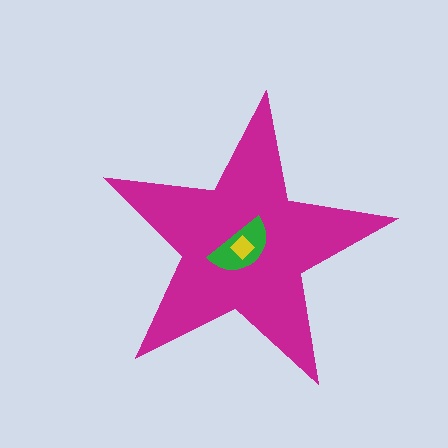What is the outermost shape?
The magenta star.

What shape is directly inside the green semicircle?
The yellow diamond.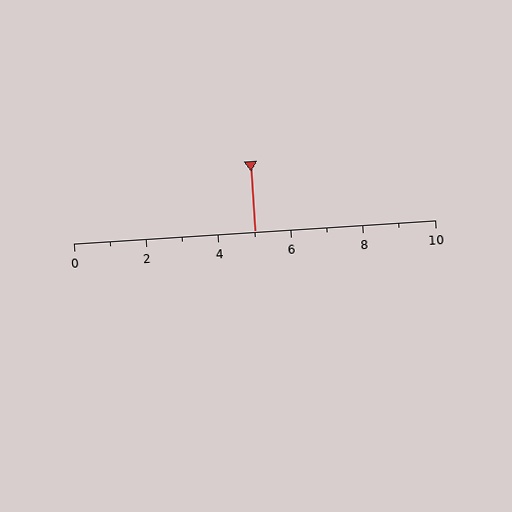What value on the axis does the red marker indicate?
The marker indicates approximately 5.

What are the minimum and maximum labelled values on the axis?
The axis runs from 0 to 10.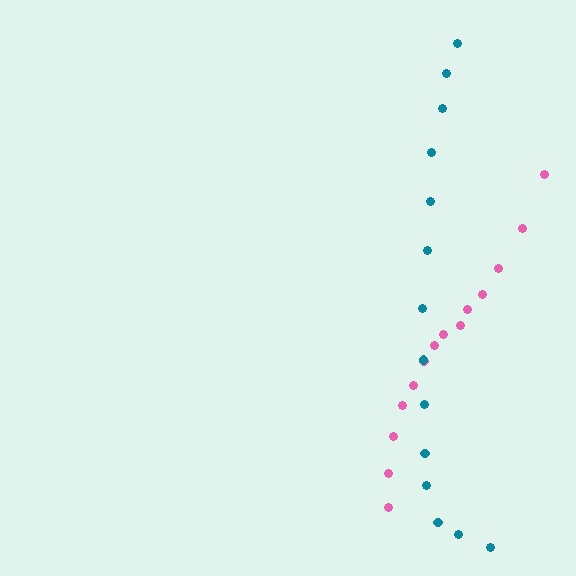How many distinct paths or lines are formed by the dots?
There are 2 distinct paths.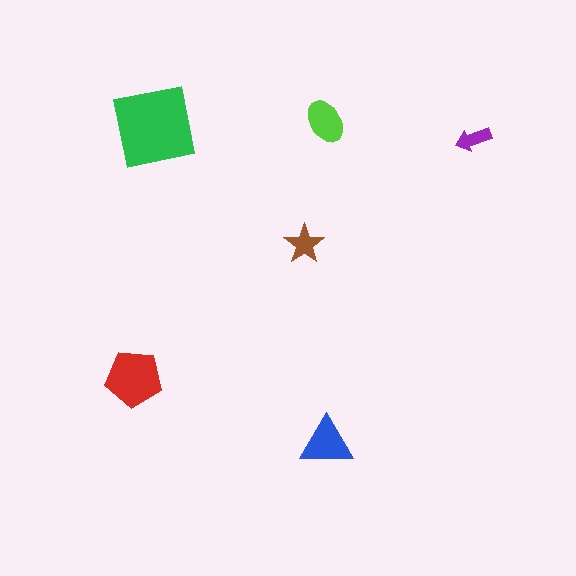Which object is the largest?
The green square.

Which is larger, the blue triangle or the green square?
The green square.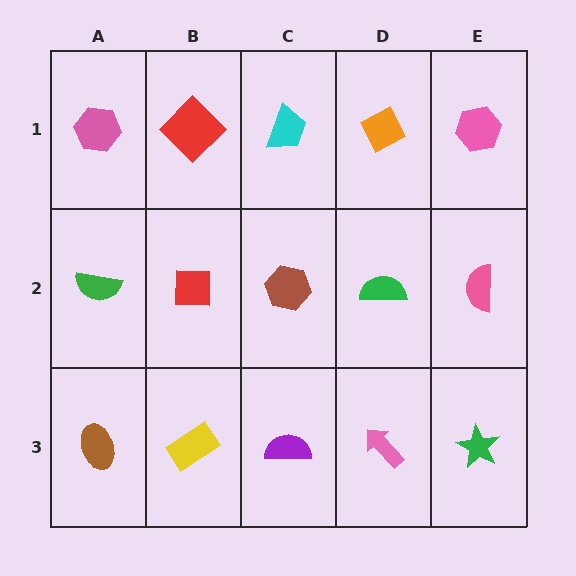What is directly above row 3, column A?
A green semicircle.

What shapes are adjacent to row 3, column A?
A green semicircle (row 2, column A), a yellow rectangle (row 3, column B).